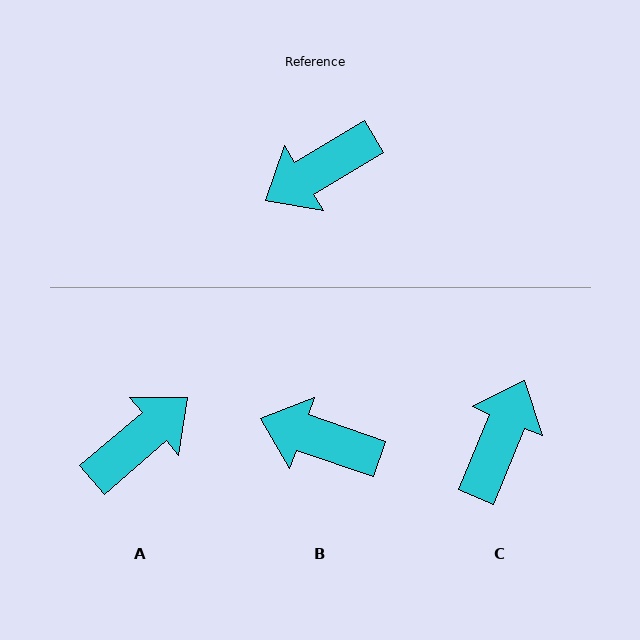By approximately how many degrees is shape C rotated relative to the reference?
Approximately 143 degrees clockwise.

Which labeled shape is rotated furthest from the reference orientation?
A, about 170 degrees away.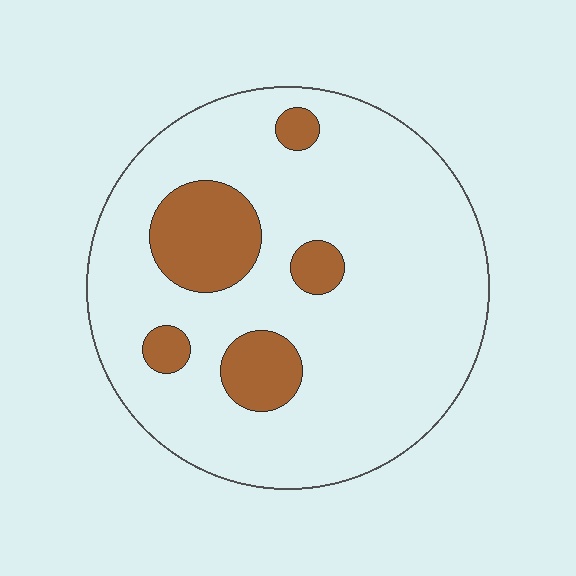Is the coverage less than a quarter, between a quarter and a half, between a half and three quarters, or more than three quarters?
Less than a quarter.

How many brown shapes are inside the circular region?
5.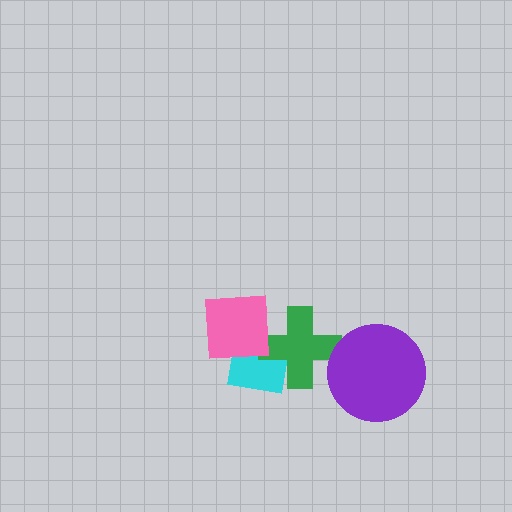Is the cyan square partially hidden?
Yes, it is partially covered by another shape.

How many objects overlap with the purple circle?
1 object overlaps with the purple circle.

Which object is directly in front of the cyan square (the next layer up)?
The green cross is directly in front of the cyan square.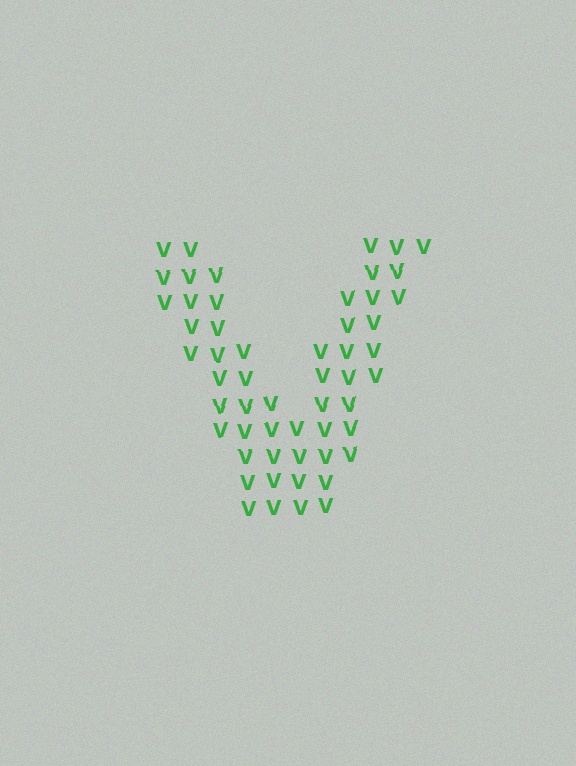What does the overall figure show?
The overall figure shows the letter V.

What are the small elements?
The small elements are letter V's.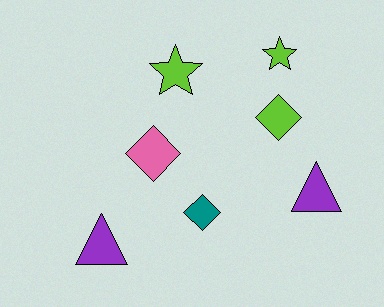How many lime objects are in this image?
There are 3 lime objects.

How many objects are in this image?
There are 7 objects.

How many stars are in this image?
There are 2 stars.